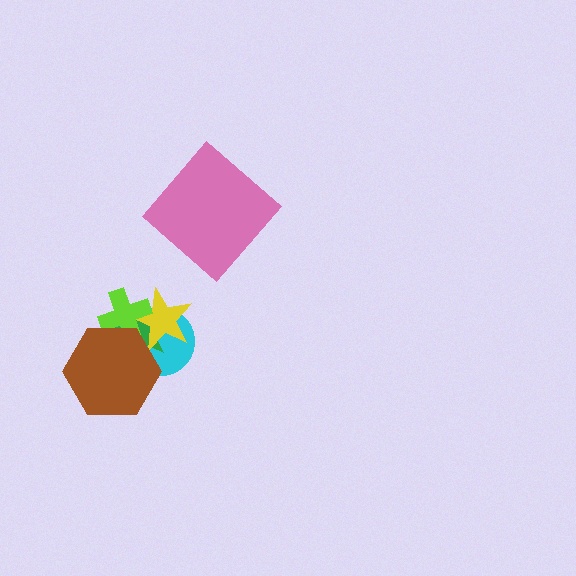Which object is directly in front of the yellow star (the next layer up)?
The lime cross is directly in front of the yellow star.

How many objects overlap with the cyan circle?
4 objects overlap with the cyan circle.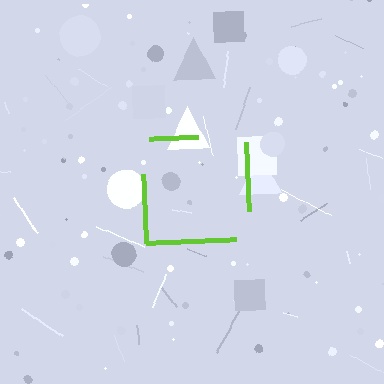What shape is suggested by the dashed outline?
The dashed outline suggests a square.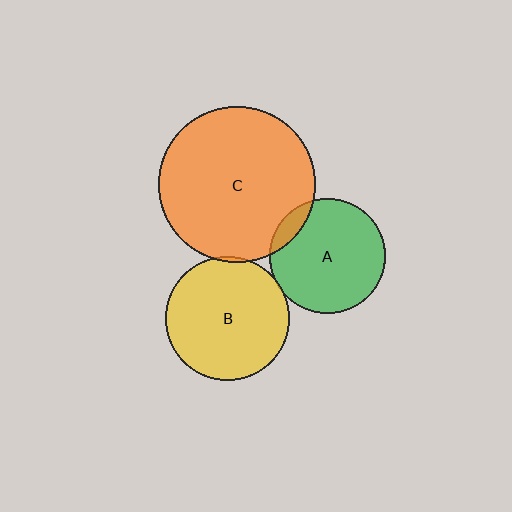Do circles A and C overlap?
Yes.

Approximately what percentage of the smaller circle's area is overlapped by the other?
Approximately 10%.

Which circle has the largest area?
Circle C (orange).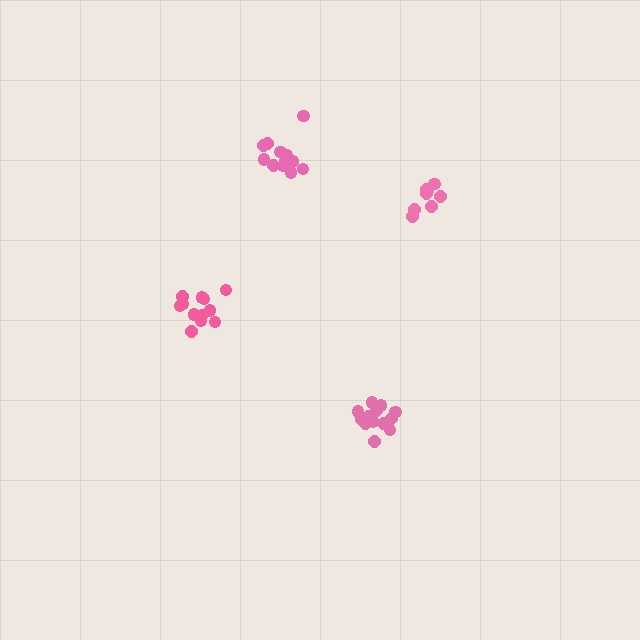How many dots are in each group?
Group 1: 8 dots, Group 2: 12 dots, Group 3: 13 dots, Group 4: 12 dots (45 total).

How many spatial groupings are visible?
There are 4 spatial groupings.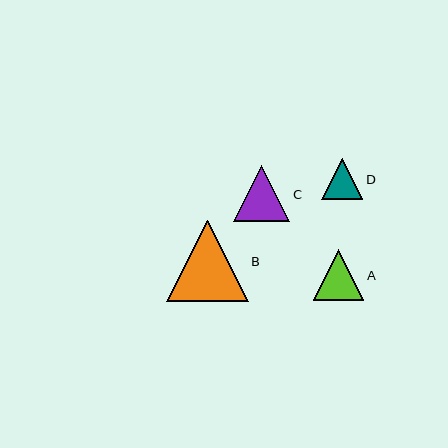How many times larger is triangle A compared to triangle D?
Triangle A is approximately 1.2 times the size of triangle D.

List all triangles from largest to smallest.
From largest to smallest: B, C, A, D.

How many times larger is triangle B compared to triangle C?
Triangle B is approximately 1.5 times the size of triangle C.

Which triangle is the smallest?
Triangle D is the smallest with a size of approximately 41 pixels.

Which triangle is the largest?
Triangle B is the largest with a size of approximately 81 pixels.